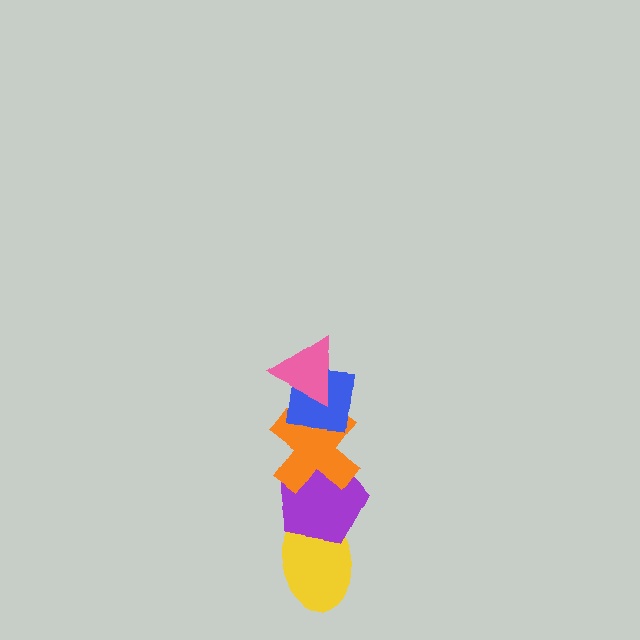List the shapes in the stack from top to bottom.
From top to bottom: the pink triangle, the blue square, the orange cross, the purple pentagon, the yellow ellipse.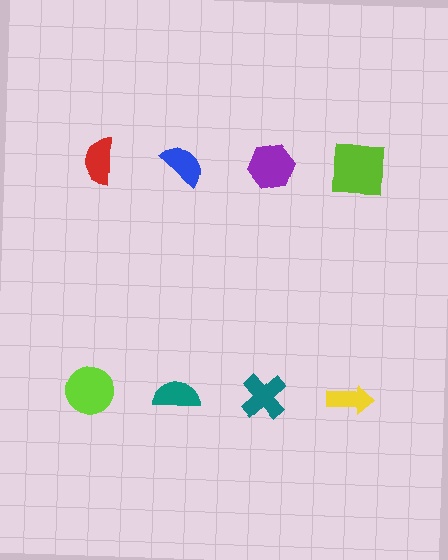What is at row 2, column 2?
A teal semicircle.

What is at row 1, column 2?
A blue semicircle.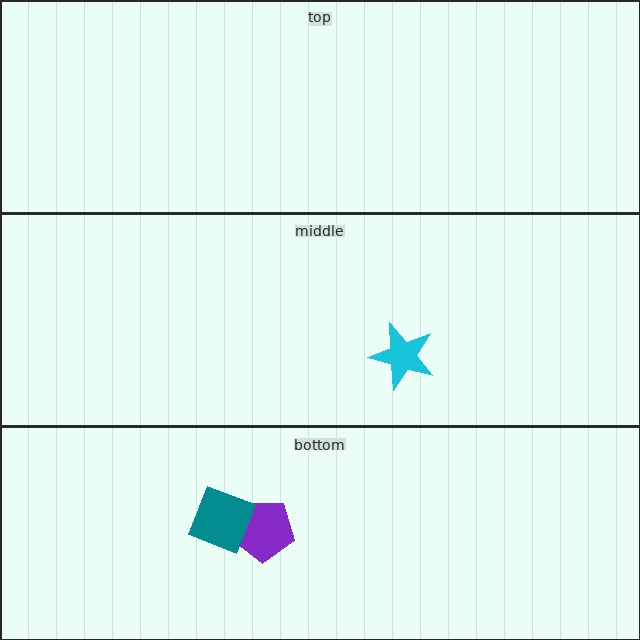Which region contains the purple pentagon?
The bottom region.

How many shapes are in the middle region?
1.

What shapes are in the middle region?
The cyan star.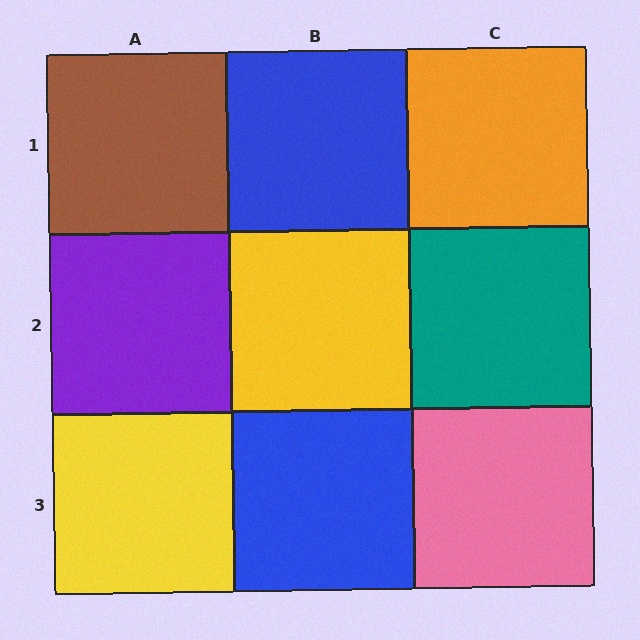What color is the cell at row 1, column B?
Blue.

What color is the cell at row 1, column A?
Brown.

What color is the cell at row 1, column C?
Orange.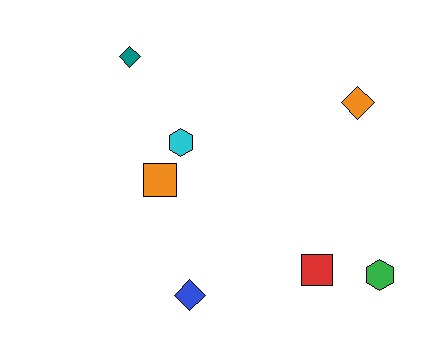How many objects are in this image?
There are 7 objects.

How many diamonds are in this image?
There are 3 diamonds.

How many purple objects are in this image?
There are no purple objects.